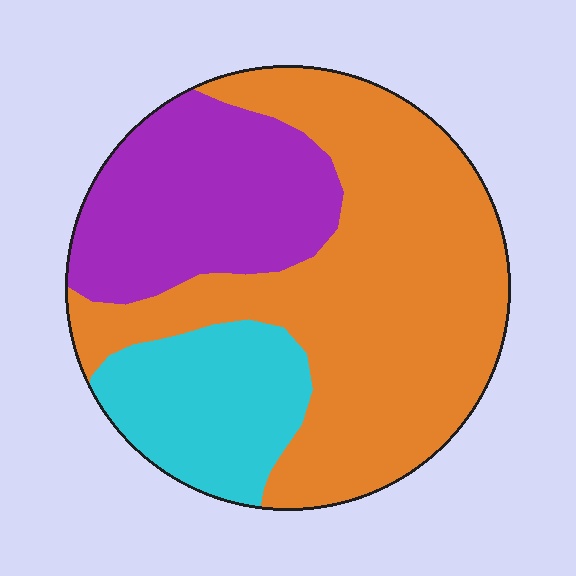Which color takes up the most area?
Orange, at roughly 55%.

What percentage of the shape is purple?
Purple covers about 25% of the shape.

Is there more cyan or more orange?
Orange.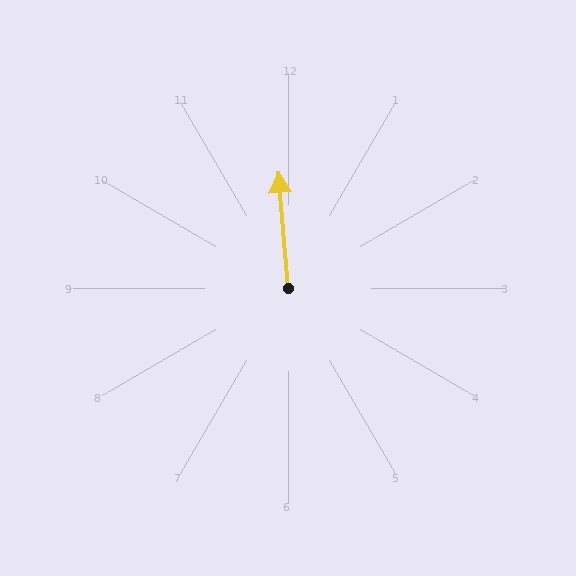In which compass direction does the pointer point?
North.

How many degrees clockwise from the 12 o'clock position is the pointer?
Approximately 355 degrees.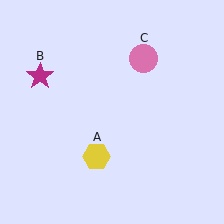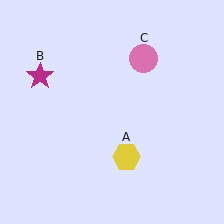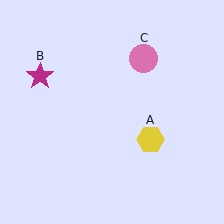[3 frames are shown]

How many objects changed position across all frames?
1 object changed position: yellow hexagon (object A).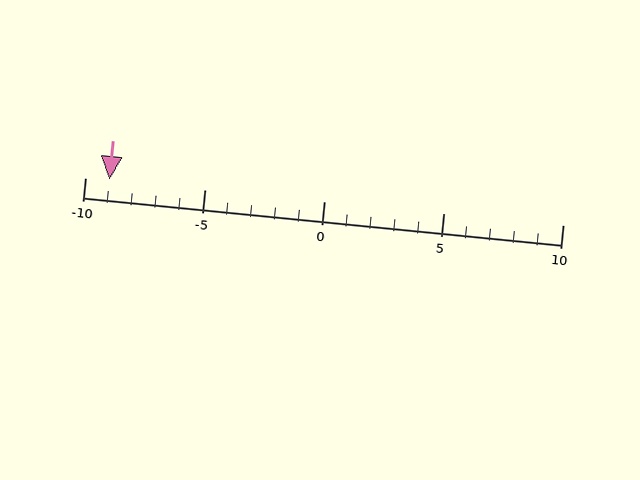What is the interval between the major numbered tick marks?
The major tick marks are spaced 5 units apart.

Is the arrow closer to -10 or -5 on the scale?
The arrow is closer to -10.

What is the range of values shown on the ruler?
The ruler shows values from -10 to 10.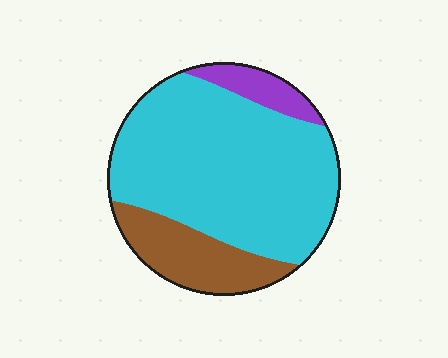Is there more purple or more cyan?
Cyan.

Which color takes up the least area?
Purple, at roughly 10%.